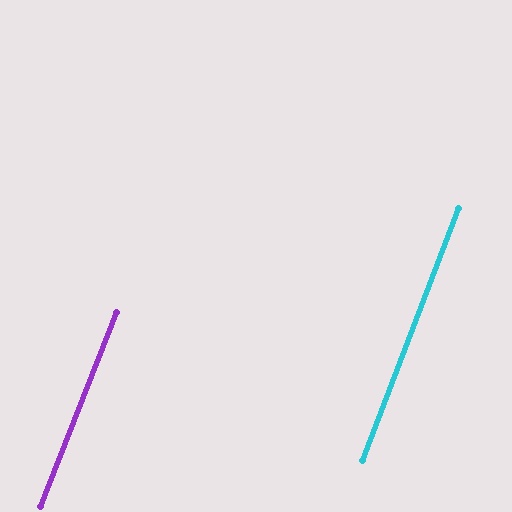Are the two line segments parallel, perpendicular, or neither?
Parallel — their directions differ by only 0.7°.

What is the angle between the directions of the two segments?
Approximately 1 degree.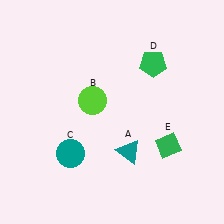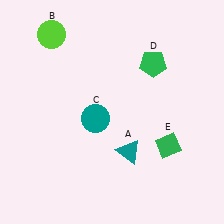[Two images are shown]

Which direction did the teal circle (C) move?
The teal circle (C) moved up.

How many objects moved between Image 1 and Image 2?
2 objects moved between the two images.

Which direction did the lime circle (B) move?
The lime circle (B) moved up.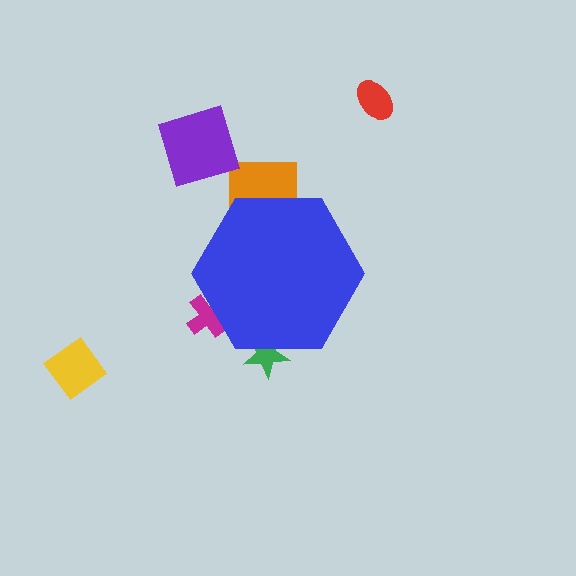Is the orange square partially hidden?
Yes, the orange square is partially hidden behind the blue hexagon.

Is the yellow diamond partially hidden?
No, the yellow diamond is fully visible.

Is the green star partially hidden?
Yes, the green star is partially hidden behind the blue hexagon.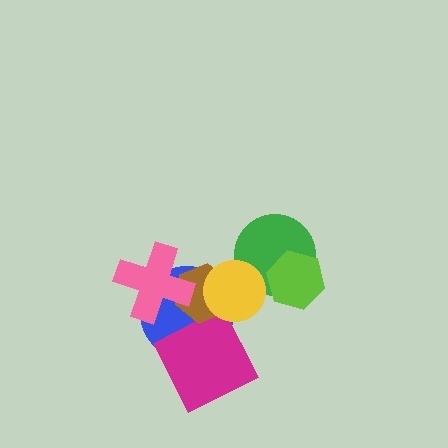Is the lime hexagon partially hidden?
No, no other shape covers it.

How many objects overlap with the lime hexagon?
1 object overlaps with the lime hexagon.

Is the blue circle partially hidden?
Yes, it is partially covered by another shape.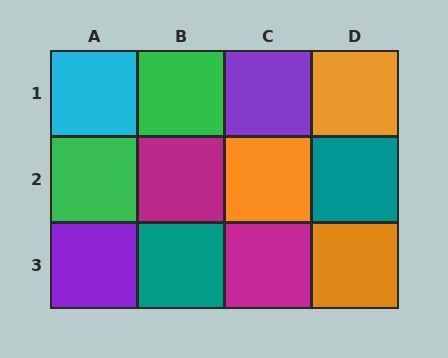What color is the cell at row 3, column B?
Teal.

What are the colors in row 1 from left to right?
Cyan, green, purple, orange.